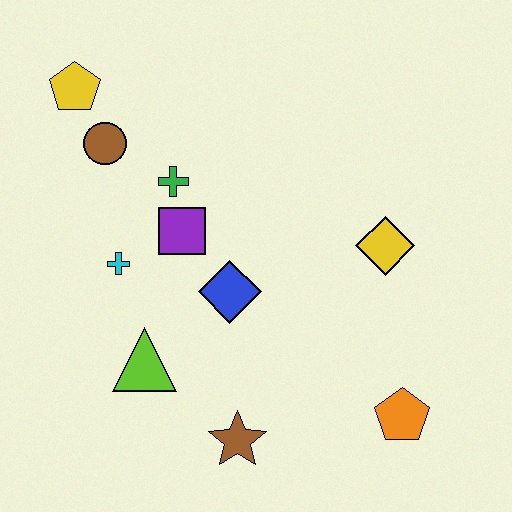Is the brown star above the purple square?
No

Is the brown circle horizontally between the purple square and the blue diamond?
No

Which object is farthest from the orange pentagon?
The yellow pentagon is farthest from the orange pentagon.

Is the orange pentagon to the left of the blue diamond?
No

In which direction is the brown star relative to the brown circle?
The brown star is below the brown circle.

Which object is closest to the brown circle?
The yellow pentagon is closest to the brown circle.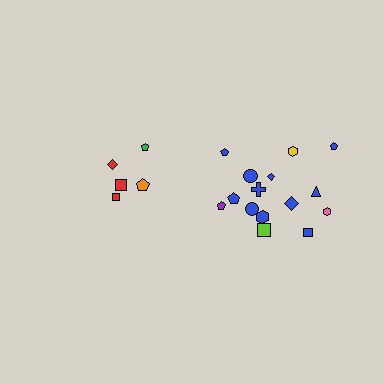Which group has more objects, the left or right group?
The right group.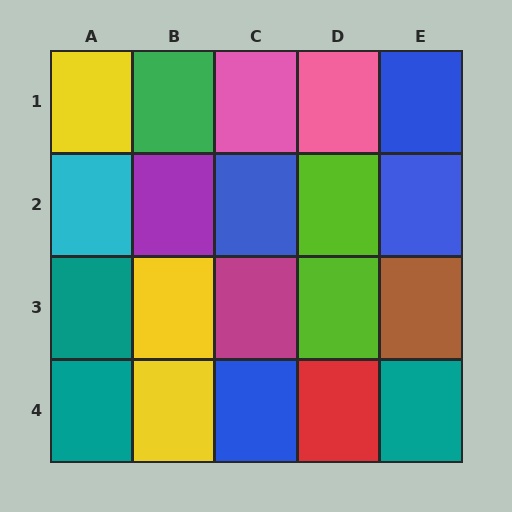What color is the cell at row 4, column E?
Teal.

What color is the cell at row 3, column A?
Teal.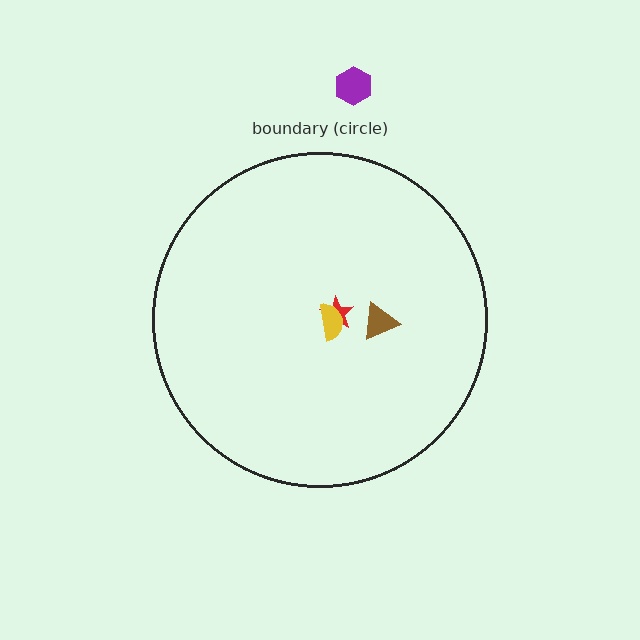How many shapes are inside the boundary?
3 inside, 1 outside.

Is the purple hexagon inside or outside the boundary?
Outside.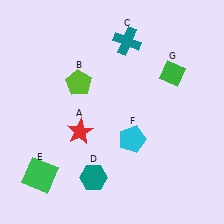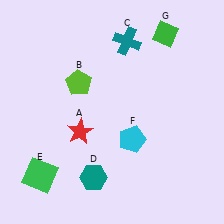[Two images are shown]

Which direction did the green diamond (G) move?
The green diamond (G) moved up.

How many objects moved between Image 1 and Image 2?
1 object moved between the two images.